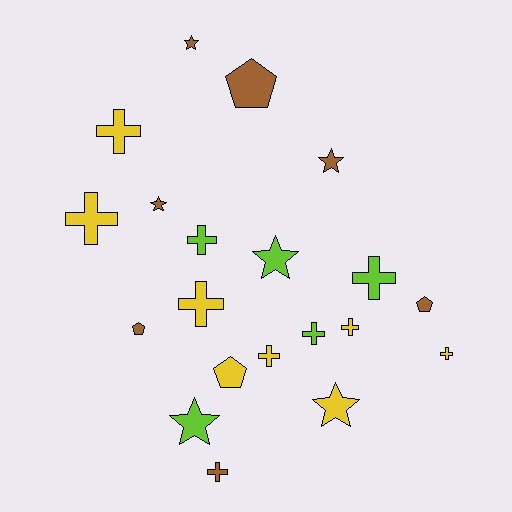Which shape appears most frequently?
Cross, with 10 objects.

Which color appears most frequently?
Yellow, with 8 objects.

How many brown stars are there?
There are 3 brown stars.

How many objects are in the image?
There are 20 objects.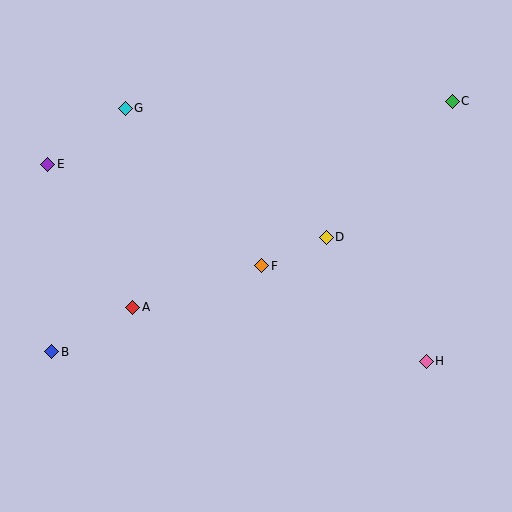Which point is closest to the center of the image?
Point F at (262, 266) is closest to the center.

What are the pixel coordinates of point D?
Point D is at (326, 237).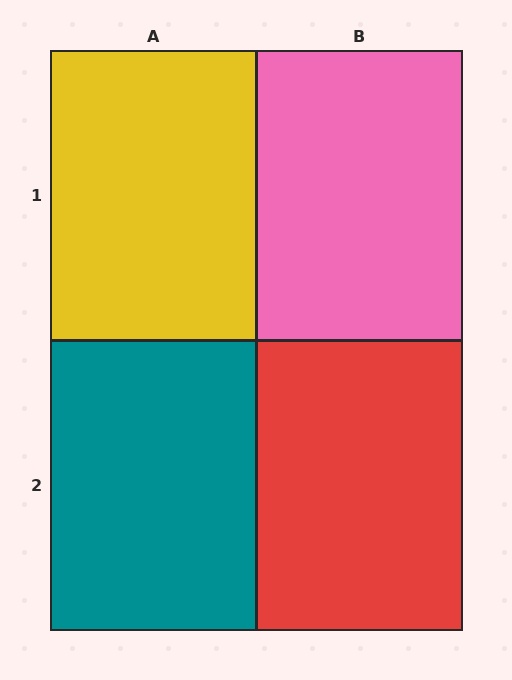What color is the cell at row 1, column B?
Pink.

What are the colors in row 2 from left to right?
Teal, red.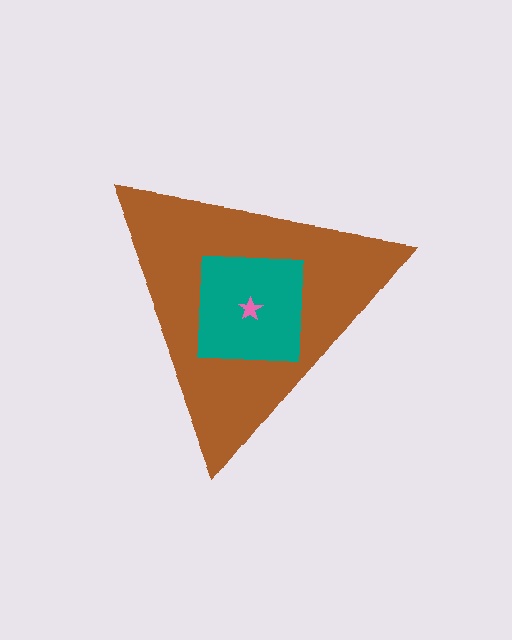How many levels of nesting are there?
3.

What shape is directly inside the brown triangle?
The teal square.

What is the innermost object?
The pink star.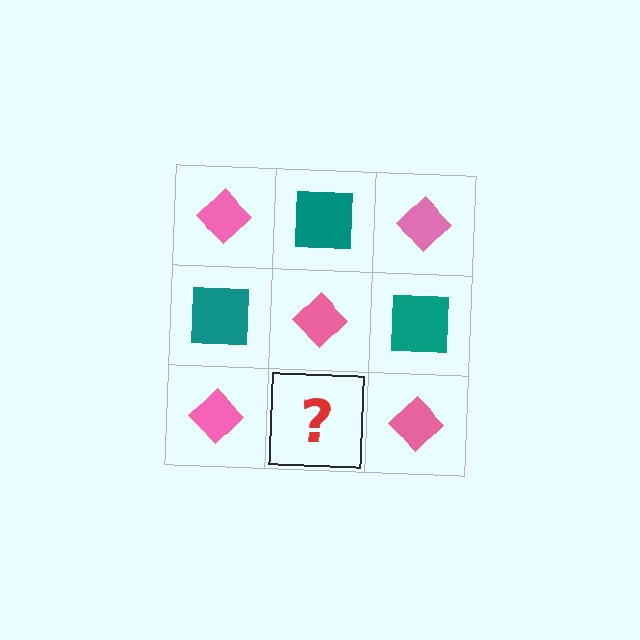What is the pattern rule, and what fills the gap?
The rule is that it alternates pink diamond and teal square in a checkerboard pattern. The gap should be filled with a teal square.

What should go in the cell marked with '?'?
The missing cell should contain a teal square.